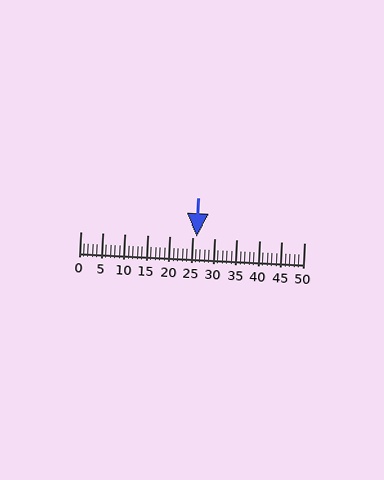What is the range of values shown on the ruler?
The ruler shows values from 0 to 50.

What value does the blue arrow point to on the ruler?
The blue arrow points to approximately 26.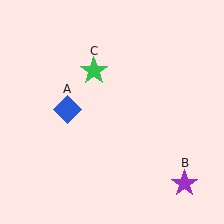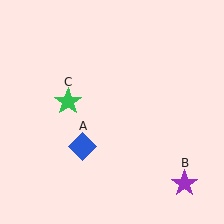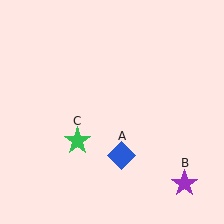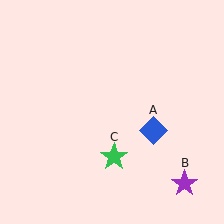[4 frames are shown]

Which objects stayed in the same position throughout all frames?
Purple star (object B) remained stationary.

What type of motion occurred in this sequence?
The blue diamond (object A), green star (object C) rotated counterclockwise around the center of the scene.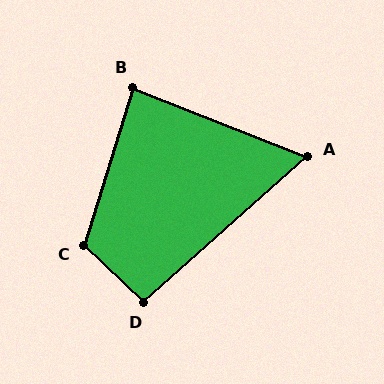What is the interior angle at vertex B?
Approximately 86 degrees (approximately right).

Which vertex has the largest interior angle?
C, at approximately 117 degrees.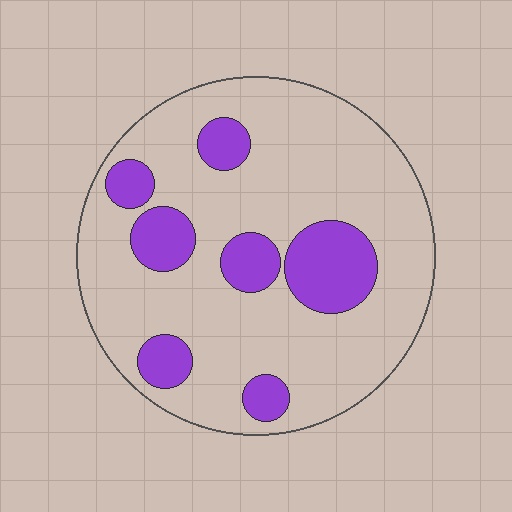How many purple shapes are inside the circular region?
7.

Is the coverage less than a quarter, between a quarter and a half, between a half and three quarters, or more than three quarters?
Less than a quarter.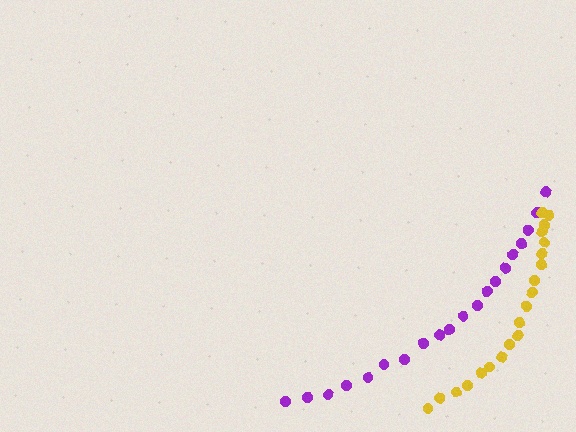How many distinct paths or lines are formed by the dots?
There are 2 distinct paths.